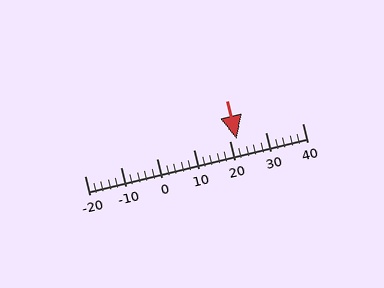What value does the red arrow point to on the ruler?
The red arrow points to approximately 22.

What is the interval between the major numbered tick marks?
The major tick marks are spaced 10 units apart.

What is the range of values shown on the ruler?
The ruler shows values from -20 to 40.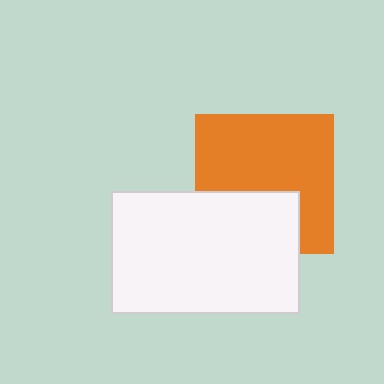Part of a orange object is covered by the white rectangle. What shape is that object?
It is a square.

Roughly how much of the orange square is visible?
Most of it is visible (roughly 67%).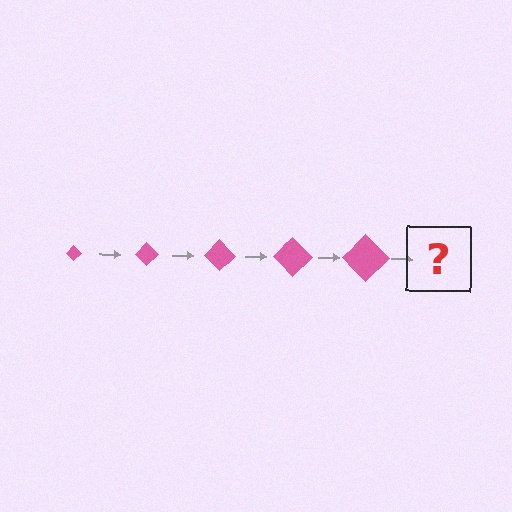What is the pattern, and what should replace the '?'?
The pattern is that the diamond gets progressively larger each step. The '?' should be a pink diamond, larger than the previous one.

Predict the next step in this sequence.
The next step is a pink diamond, larger than the previous one.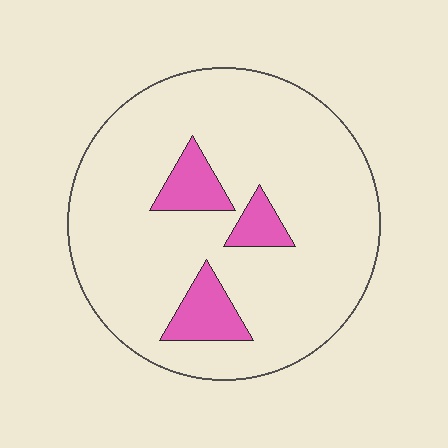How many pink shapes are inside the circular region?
3.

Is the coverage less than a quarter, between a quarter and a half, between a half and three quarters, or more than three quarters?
Less than a quarter.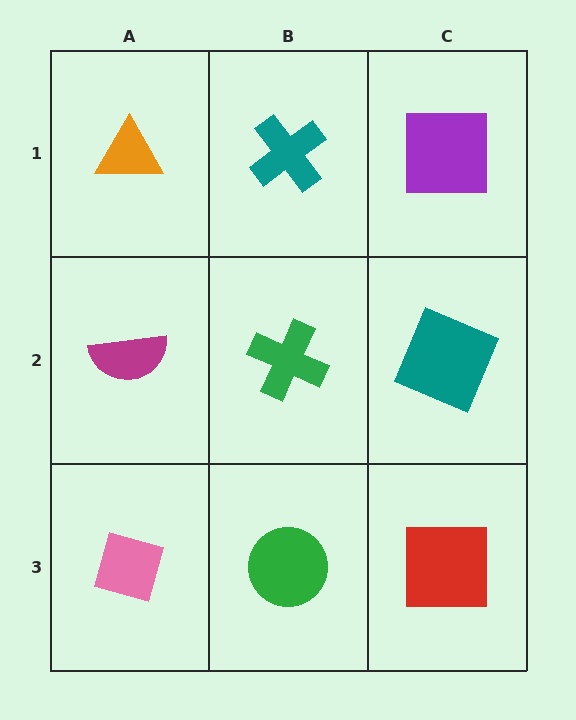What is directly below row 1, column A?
A magenta semicircle.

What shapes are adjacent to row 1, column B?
A green cross (row 2, column B), an orange triangle (row 1, column A), a purple square (row 1, column C).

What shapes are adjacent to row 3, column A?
A magenta semicircle (row 2, column A), a green circle (row 3, column B).